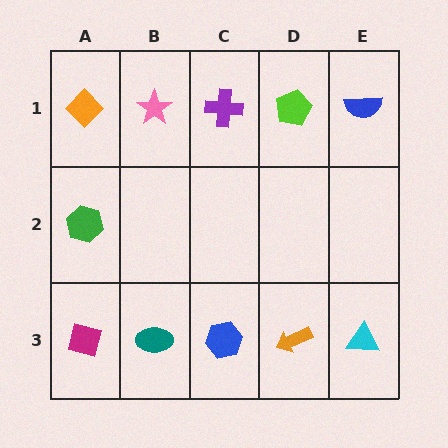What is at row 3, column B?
A teal ellipse.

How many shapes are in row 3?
5 shapes.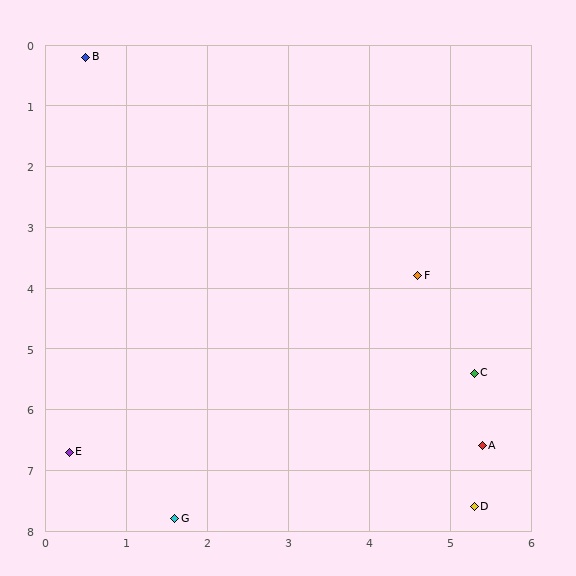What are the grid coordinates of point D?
Point D is at approximately (5.3, 7.6).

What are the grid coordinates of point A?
Point A is at approximately (5.4, 6.6).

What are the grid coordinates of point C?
Point C is at approximately (5.3, 5.4).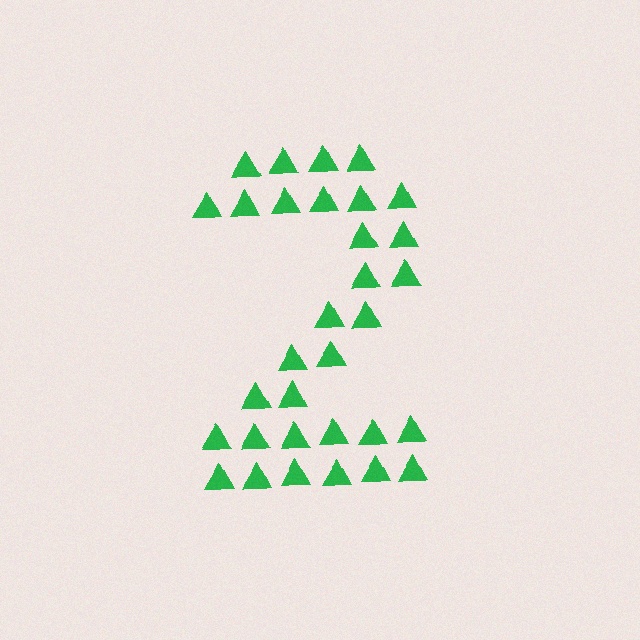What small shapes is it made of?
It is made of small triangles.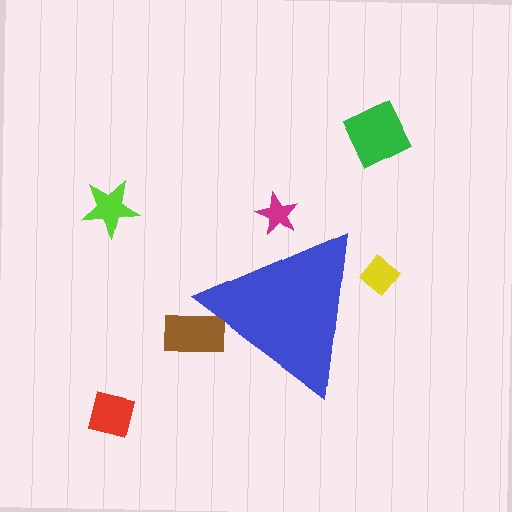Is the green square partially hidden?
No, the green square is fully visible.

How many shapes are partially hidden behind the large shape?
3 shapes are partially hidden.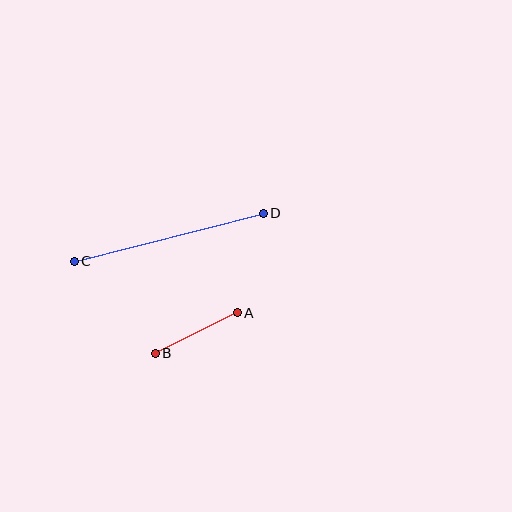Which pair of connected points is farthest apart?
Points C and D are farthest apart.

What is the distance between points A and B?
The distance is approximately 91 pixels.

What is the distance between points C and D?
The distance is approximately 195 pixels.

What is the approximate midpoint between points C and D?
The midpoint is at approximately (169, 237) pixels.